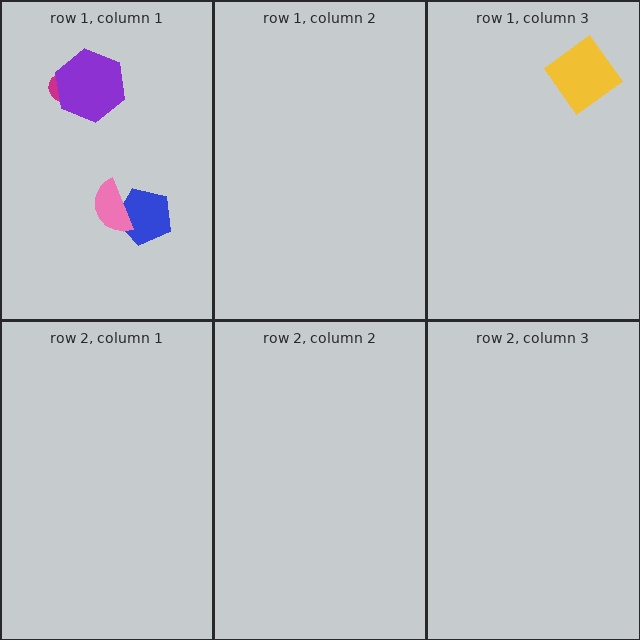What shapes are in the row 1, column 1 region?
The blue pentagon, the pink semicircle, the magenta ellipse, the purple hexagon.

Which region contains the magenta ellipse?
The row 1, column 1 region.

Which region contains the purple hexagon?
The row 1, column 1 region.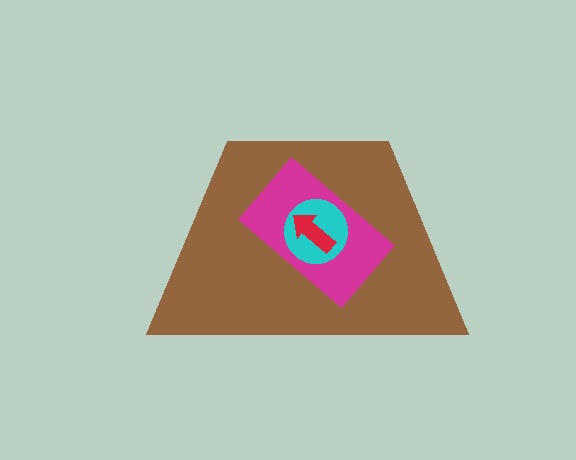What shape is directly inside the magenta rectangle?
The cyan circle.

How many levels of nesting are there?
4.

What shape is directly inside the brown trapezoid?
The magenta rectangle.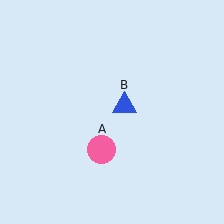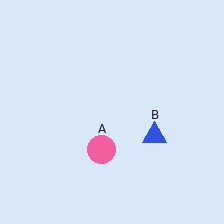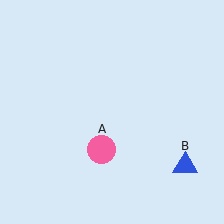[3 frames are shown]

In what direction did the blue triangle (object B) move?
The blue triangle (object B) moved down and to the right.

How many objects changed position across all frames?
1 object changed position: blue triangle (object B).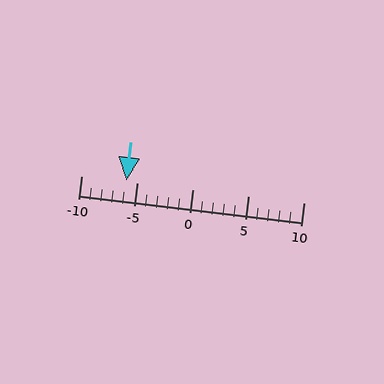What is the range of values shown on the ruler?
The ruler shows values from -10 to 10.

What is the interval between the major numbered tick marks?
The major tick marks are spaced 5 units apart.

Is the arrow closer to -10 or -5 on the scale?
The arrow is closer to -5.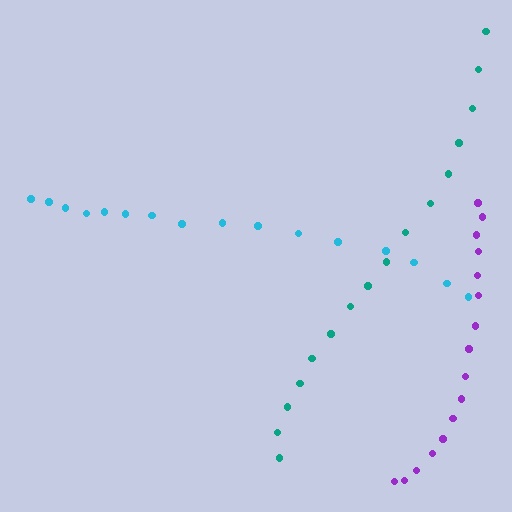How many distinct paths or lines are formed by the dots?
There are 3 distinct paths.